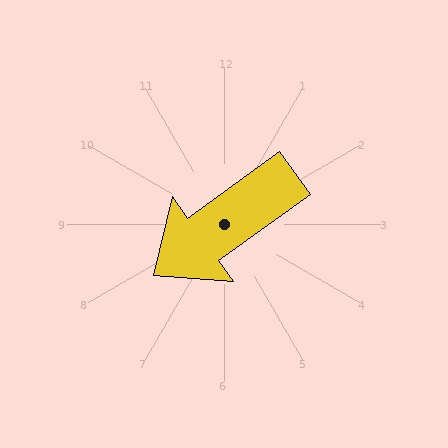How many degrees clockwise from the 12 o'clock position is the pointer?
Approximately 234 degrees.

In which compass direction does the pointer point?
Southwest.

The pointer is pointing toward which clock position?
Roughly 8 o'clock.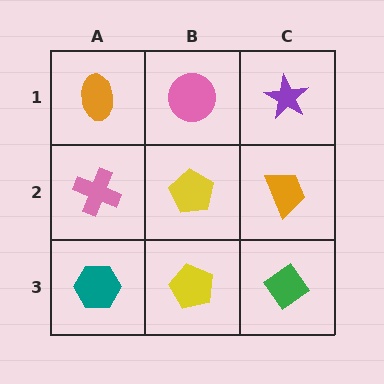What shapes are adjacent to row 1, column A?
A pink cross (row 2, column A), a pink circle (row 1, column B).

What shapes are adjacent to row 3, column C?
An orange trapezoid (row 2, column C), a yellow pentagon (row 3, column B).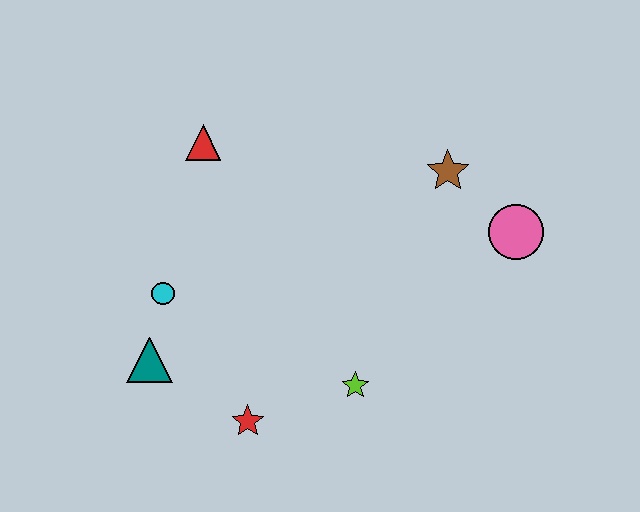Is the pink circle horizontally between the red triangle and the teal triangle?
No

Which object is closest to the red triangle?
The cyan circle is closest to the red triangle.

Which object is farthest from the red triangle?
The pink circle is farthest from the red triangle.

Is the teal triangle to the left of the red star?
Yes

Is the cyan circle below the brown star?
Yes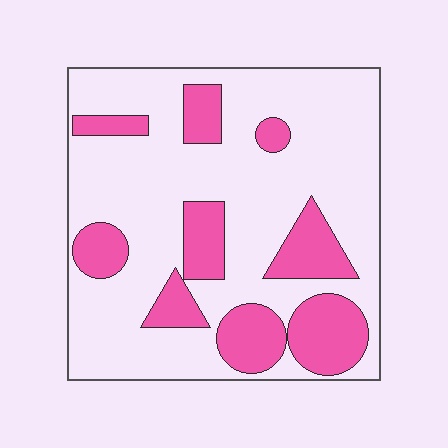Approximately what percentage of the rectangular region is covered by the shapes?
Approximately 25%.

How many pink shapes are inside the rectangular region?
9.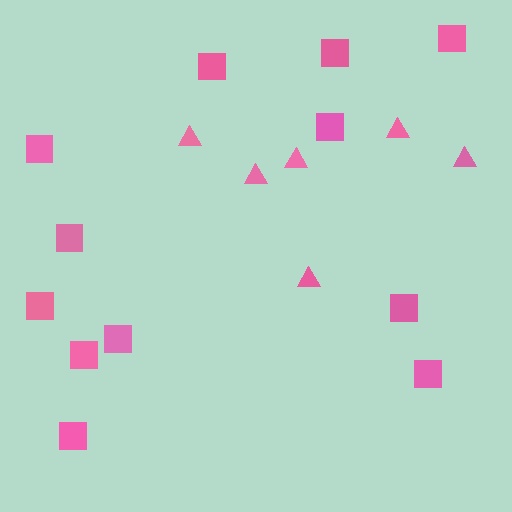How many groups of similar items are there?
There are 2 groups: one group of triangles (6) and one group of squares (12).